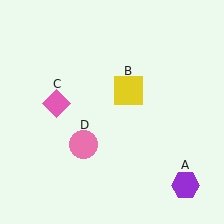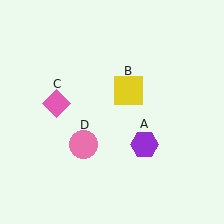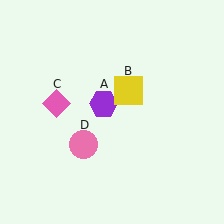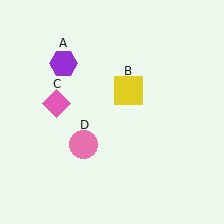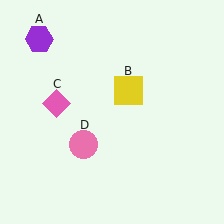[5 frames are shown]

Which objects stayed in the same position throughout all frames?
Yellow square (object B) and pink diamond (object C) and pink circle (object D) remained stationary.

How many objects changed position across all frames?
1 object changed position: purple hexagon (object A).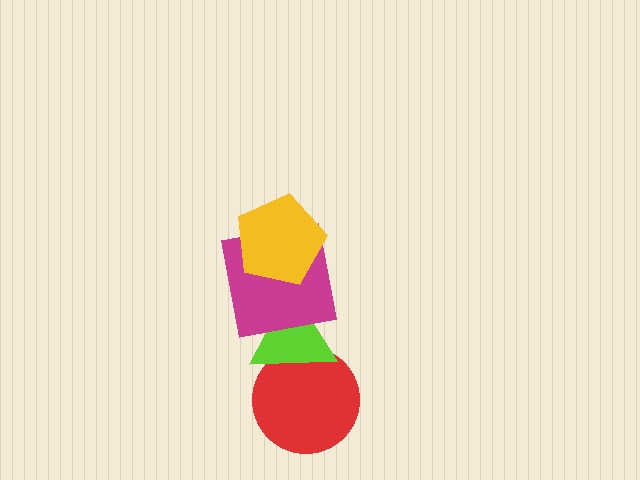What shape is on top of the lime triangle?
The magenta square is on top of the lime triangle.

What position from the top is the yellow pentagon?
The yellow pentagon is 1st from the top.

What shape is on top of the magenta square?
The yellow pentagon is on top of the magenta square.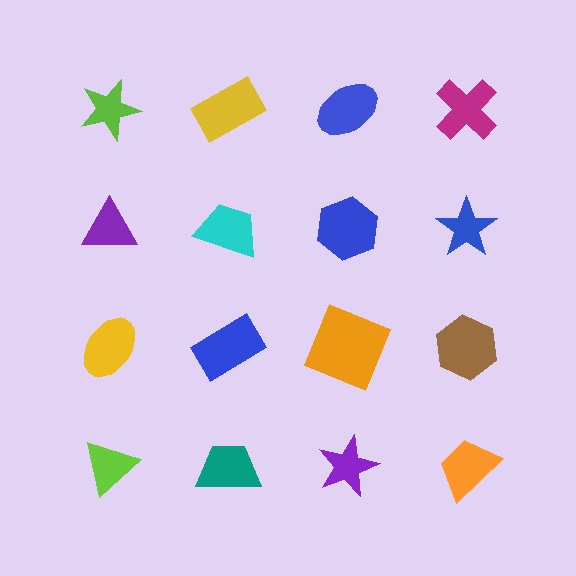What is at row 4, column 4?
An orange trapezoid.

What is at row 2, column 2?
A cyan trapezoid.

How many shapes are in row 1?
4 shapes.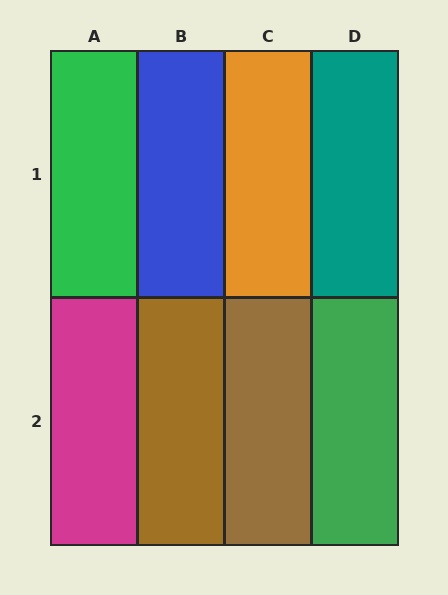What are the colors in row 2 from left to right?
Magenta, brown, brown, green.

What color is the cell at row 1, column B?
Blue.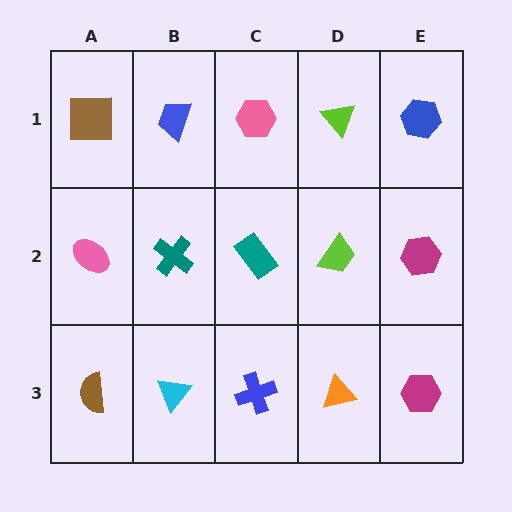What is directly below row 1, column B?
A teal cross.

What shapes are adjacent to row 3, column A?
A pink ellipse (row 2, column A), a cyan triangle (row 3, column B).